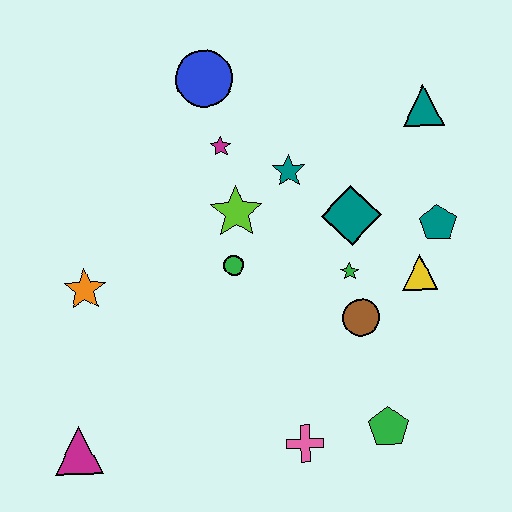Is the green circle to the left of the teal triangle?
Yes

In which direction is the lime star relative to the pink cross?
The lime star is above the pink cross.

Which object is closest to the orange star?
The green circle is closest to the orange star.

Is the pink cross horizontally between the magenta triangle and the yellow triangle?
Yes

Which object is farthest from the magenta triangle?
The teal triangle is farthest from the magenta triangle.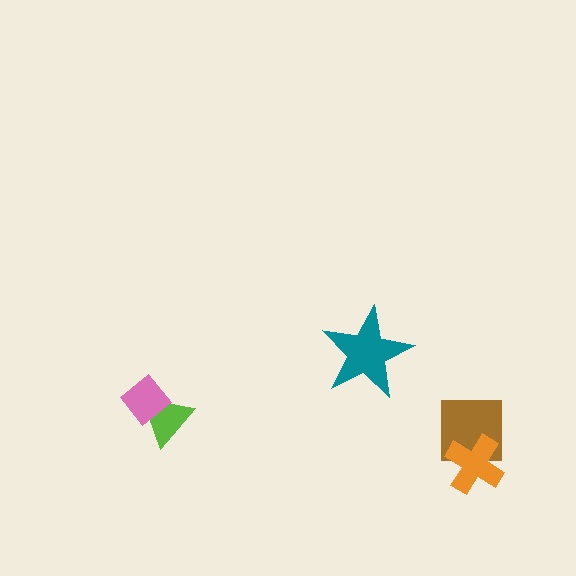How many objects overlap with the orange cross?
1 object overlaps with the orange cross.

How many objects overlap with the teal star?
0 objects overlap with the teal star.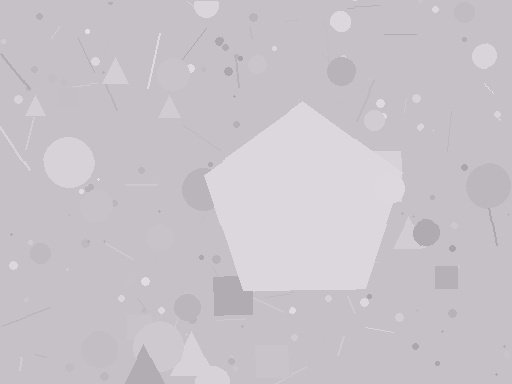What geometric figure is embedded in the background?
A pentagon is embedded in the background.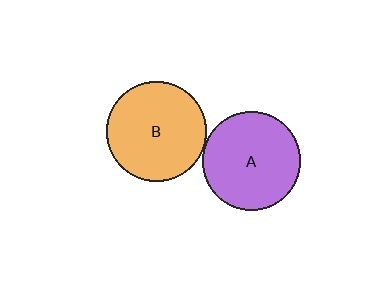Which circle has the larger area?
Circle B (orange).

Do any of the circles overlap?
No, none of the circles overlap.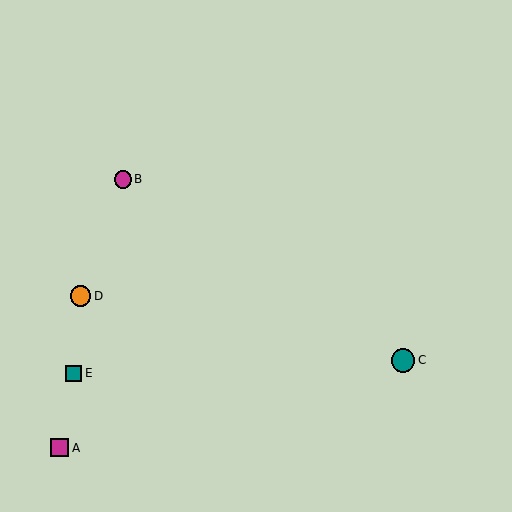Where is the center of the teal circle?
The center of the teal circle is at (403, 360).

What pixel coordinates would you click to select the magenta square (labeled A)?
Click at (60, 448) to select the magenta square A.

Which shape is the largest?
The teal circle (labeled C) is the largest.